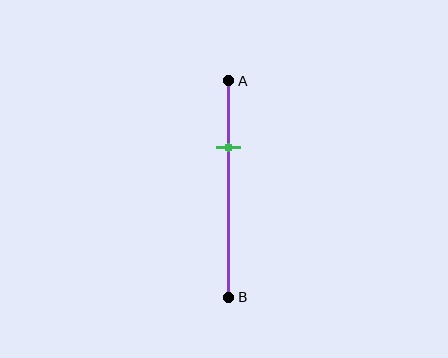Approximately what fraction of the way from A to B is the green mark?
The green mark is approximately 30% of the way from A to B.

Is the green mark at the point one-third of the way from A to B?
Yes, the mark is approximately at the one-third point.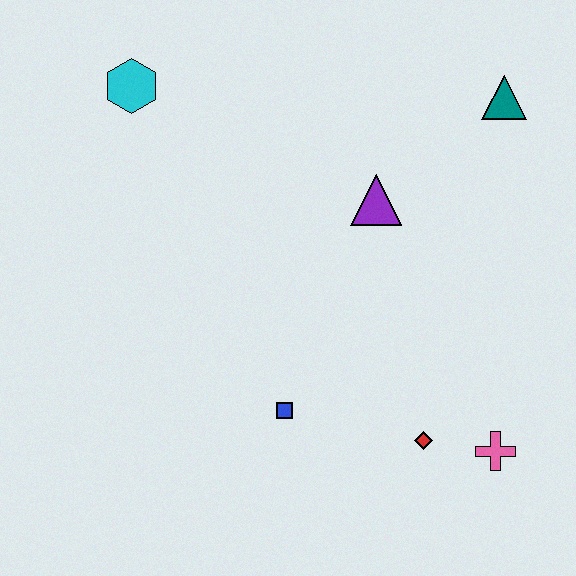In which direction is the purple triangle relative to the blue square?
The purple triangle is above the blue square.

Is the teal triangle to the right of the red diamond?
Yes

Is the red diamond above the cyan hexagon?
No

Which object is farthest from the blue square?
The teal triangle is farthest from the blue square.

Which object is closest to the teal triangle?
The purple triangle is closest to the teal triangle.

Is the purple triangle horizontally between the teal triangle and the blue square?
Yes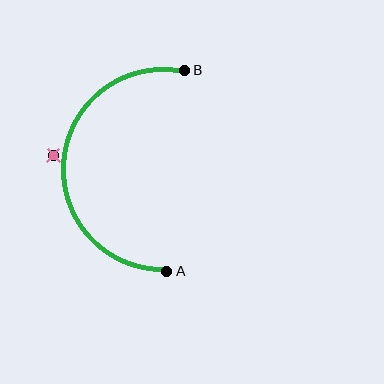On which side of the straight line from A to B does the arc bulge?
The arc bulges to the left of the straight line connecting A and B.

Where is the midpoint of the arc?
The arc midpoint is the point on the curve farthest from the straight line joining A and B. It sits to the left of that line.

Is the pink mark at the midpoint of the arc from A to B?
No — the pink mark does not lie on the arc at all. It sits slightly outside the curve.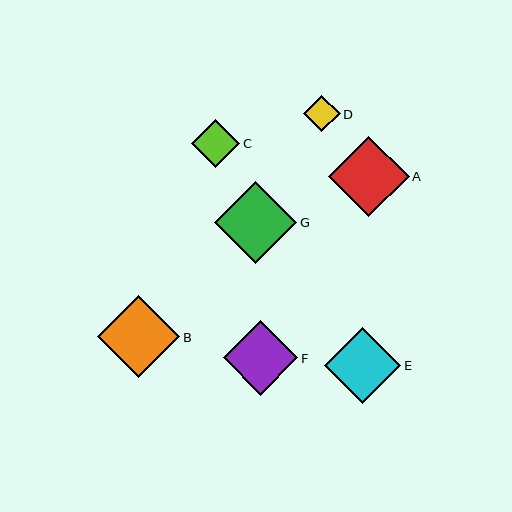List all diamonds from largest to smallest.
From largest to smallest: B, G, A, E, F, C, D.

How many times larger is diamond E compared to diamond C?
Diamond E is approximately 1.6 times the size of diamond C.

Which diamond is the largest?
Diamond B is the largest with a size of approximately 83 pixels.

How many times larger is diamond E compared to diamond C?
Diamond E is approximately 1.6 times the size of diamond C.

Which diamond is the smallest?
Diamond D is the smallest with a size of approximately 36 pixels.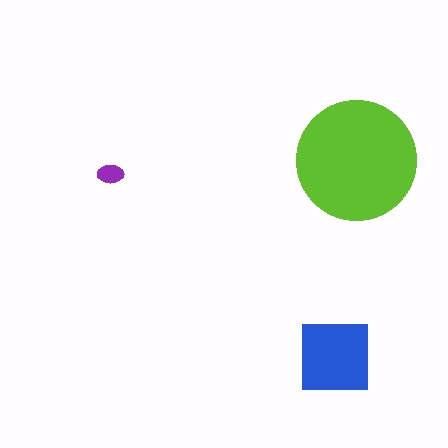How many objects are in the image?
There are 3 objects in the image.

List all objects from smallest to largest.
The purple ellipse, the blue square, the lime circle.